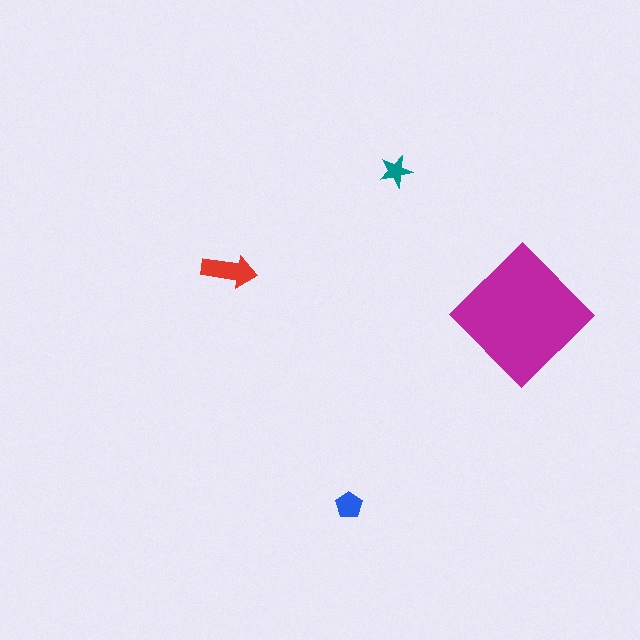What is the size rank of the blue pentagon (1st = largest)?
3rd.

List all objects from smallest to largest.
The teal star, the blue pentagon, the red arrow, the magenta diamond.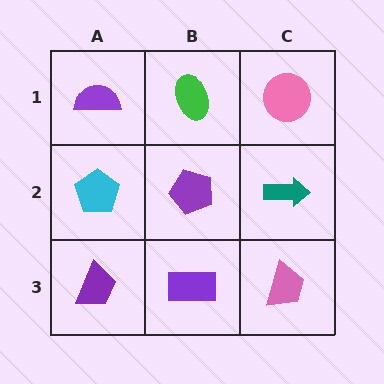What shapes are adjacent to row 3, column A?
A cyan pentagon (row 2, column A), a purple rectangle (row 3, column B).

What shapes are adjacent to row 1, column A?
A cyan pentagon (row 2, column A), a green ellipse (row 1, column B).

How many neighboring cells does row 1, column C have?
2.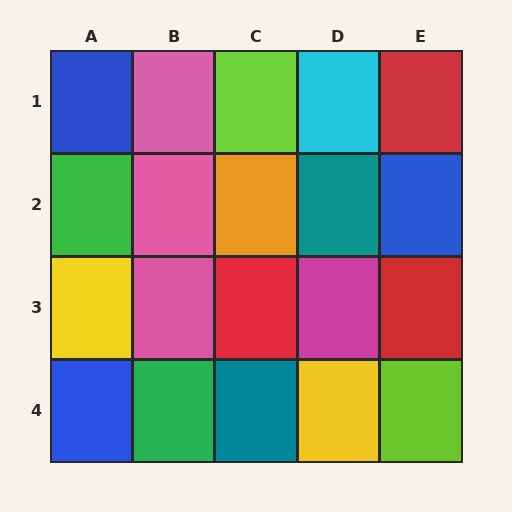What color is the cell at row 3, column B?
Pink.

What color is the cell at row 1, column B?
Pink.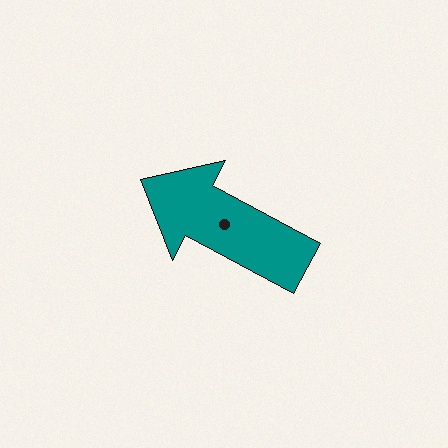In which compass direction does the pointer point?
Northwest.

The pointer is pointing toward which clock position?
Roughly 10 o'clock.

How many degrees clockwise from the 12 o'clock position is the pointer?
Approximately 298 degrees.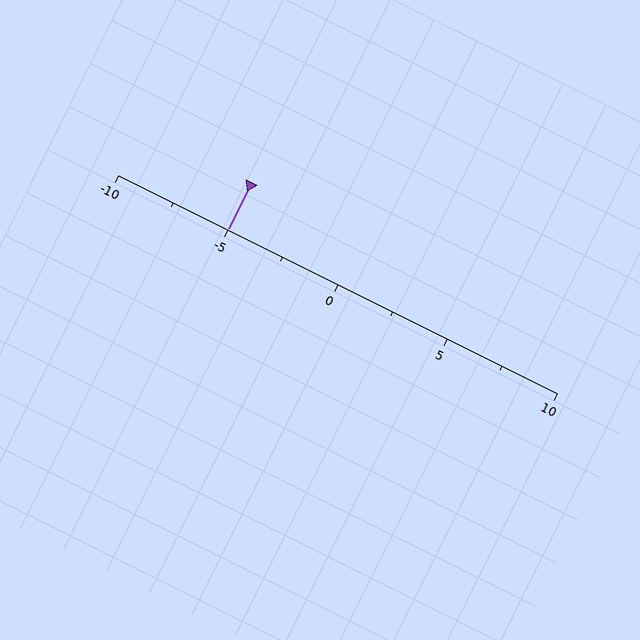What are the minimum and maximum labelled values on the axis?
The axis runs from -10 to 10.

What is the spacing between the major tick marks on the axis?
The major ticks are spaced 5 apart.